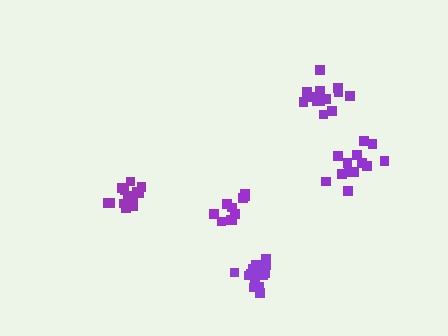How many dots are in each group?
Group 1: 15 dots, Group 2: 15 dots, Group 3: 13 dots, Group 4: 13 dots, Group 5: 10 dots (66 total).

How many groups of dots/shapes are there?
There are 5 groups.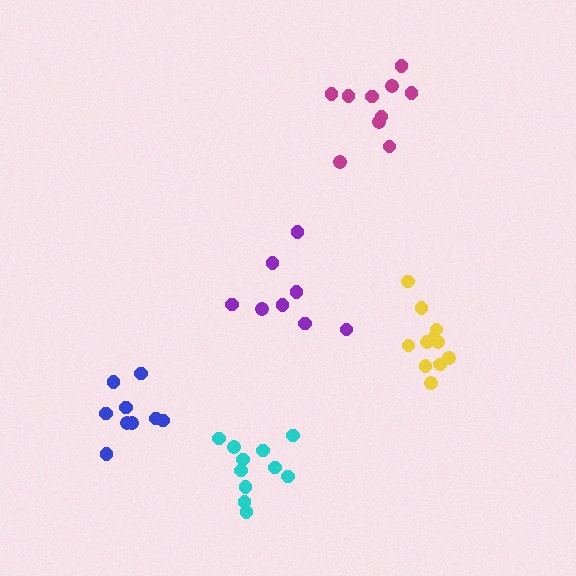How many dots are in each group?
Group 1: 11 dots, Group 2: 11 dots, Group 3: 10 dots, Group 4: 8 dots, Group 5: 9 dots (49 total).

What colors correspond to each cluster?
The clusters are colored: yellow, cyan, magenta, purple, blue.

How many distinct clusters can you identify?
There are 5 distinct clusters.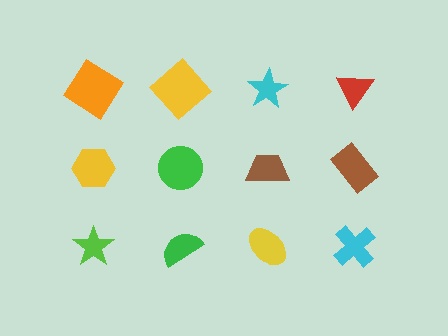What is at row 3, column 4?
A cyan cross.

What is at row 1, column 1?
An orange diamond.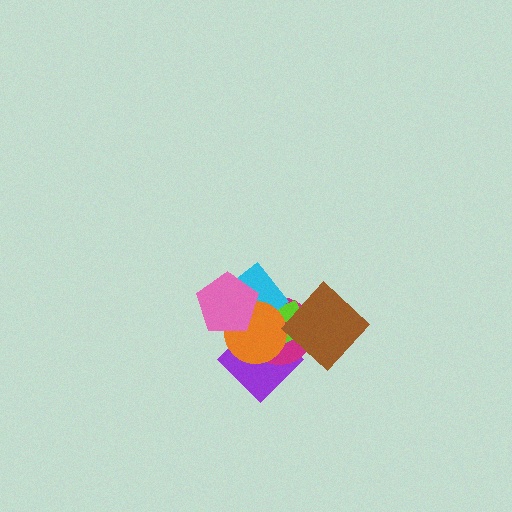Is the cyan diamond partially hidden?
Yes, it is partially covered by another shape.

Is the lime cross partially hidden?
Yes, it is partially covered by another shape.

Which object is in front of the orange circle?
The pink pentagon is in front of the orange circle.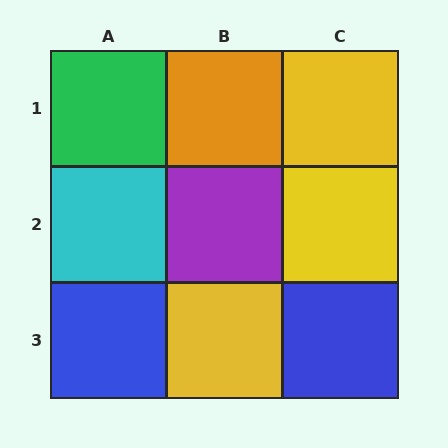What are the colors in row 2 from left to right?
Cyan, purple, yellow.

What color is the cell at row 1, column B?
Orange.